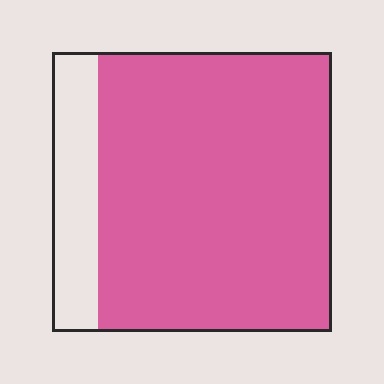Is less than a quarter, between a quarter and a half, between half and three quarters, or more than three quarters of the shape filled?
More than three quarters.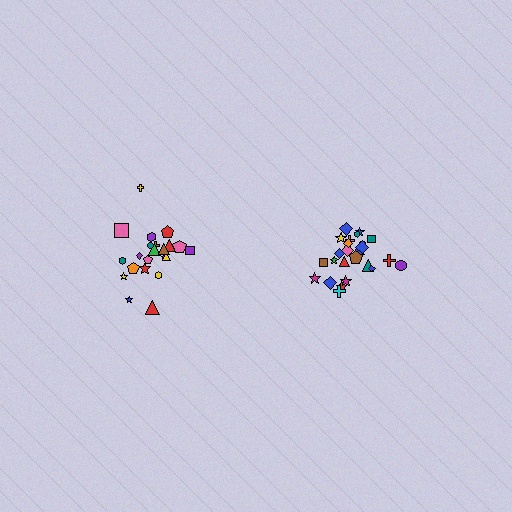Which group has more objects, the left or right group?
The right group.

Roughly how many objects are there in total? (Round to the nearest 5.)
Roughly 45 objects in total.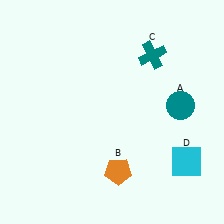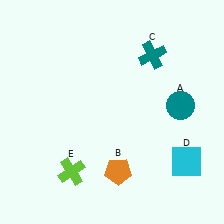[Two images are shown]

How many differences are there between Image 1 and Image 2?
There is 1 difference between the two images.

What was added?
A lime cross (E) was added in Image 2.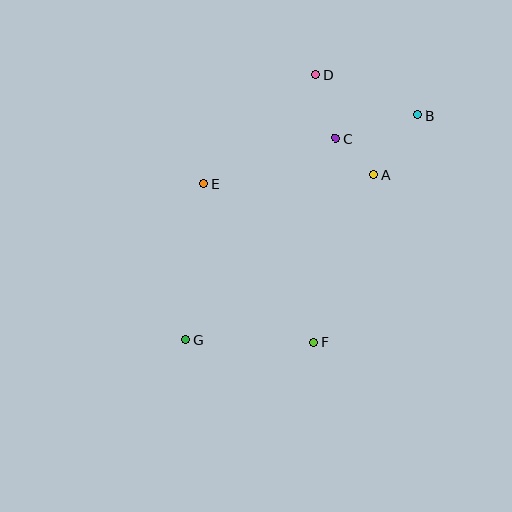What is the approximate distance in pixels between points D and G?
The distance between D and G is approximately 295 pixels.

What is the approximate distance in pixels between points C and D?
The distance between C and D is approximately 67 pixels.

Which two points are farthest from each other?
Points B and G are farthest from each other.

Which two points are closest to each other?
Points A and C are closest to each other.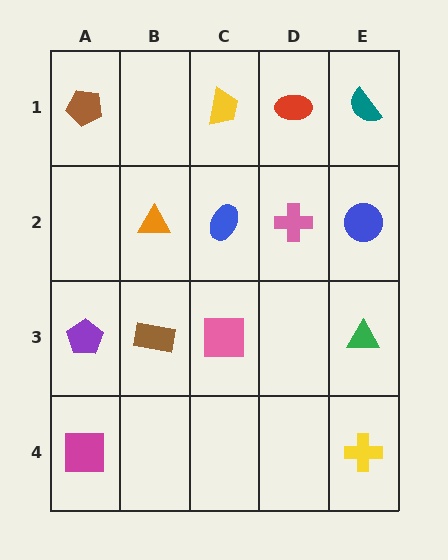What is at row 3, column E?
A green triangle.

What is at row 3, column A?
A purple pentagon.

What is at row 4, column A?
A magenta square.